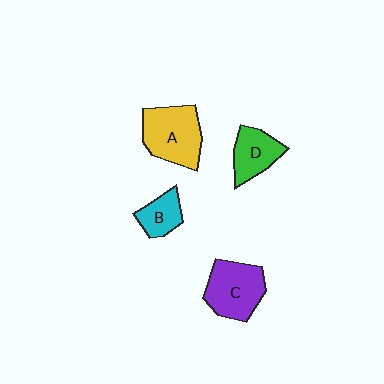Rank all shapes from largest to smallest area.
From largest to smallest: A (yellow), C (purple), D (green), B (cyan).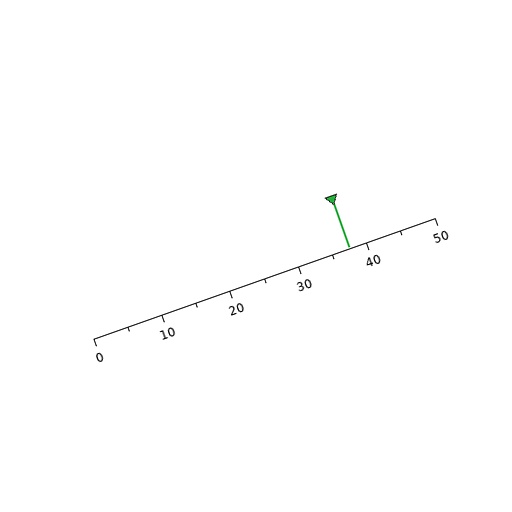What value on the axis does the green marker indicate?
The marker indicates approximately 37.5.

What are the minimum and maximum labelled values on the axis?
The axis runs from 0 to 50.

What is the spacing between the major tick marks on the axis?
The major ticks are spaced 10 apart.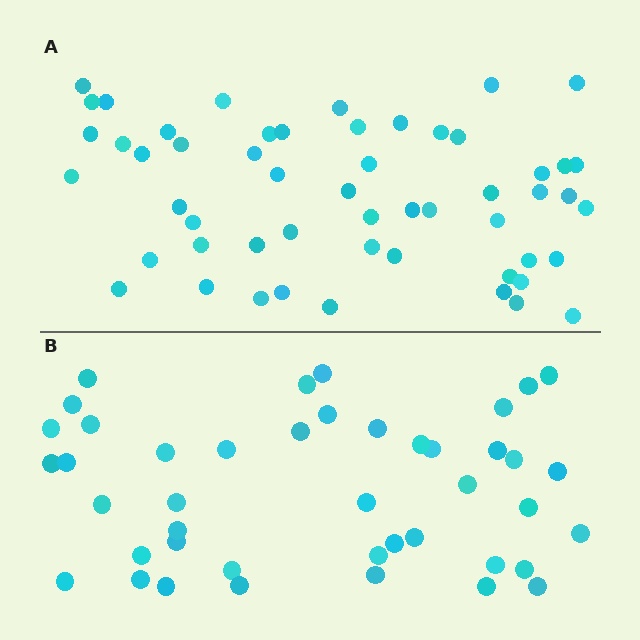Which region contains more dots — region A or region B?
Region A (the top region) has more dots.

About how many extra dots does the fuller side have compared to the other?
Region A has roughly 12 or so more dots than region B.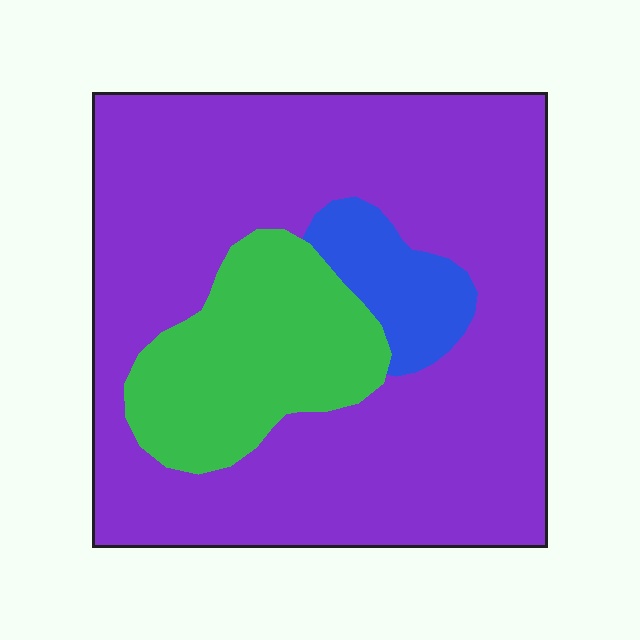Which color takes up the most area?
Purple, at roughly 75%.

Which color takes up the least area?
Blue, at roughly 10%.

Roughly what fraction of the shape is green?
Green takes up about one fifth (1/5) of the shape.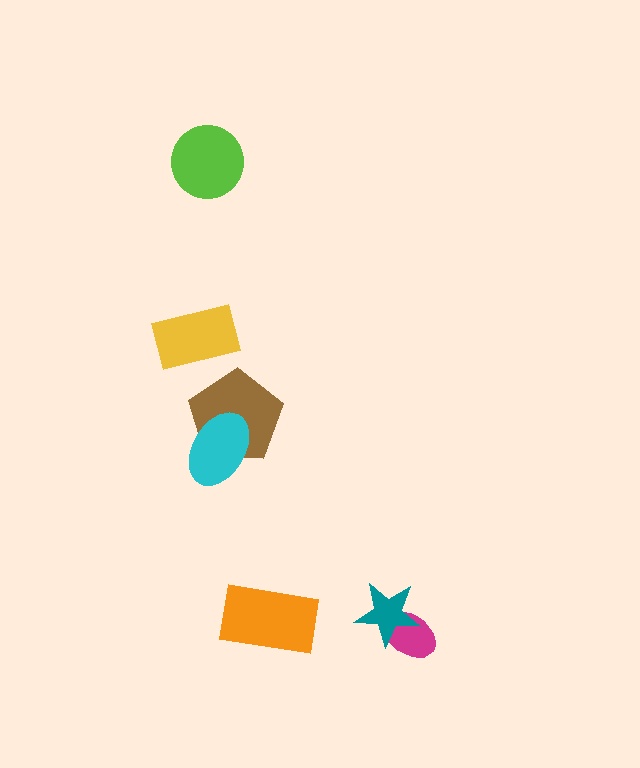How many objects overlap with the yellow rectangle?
0 objects overlap with the yellow rectangle.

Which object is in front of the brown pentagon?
The cyan ellipse is in front of the brown pentagon.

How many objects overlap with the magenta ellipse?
1 object overlaps with the magenta ellipse.